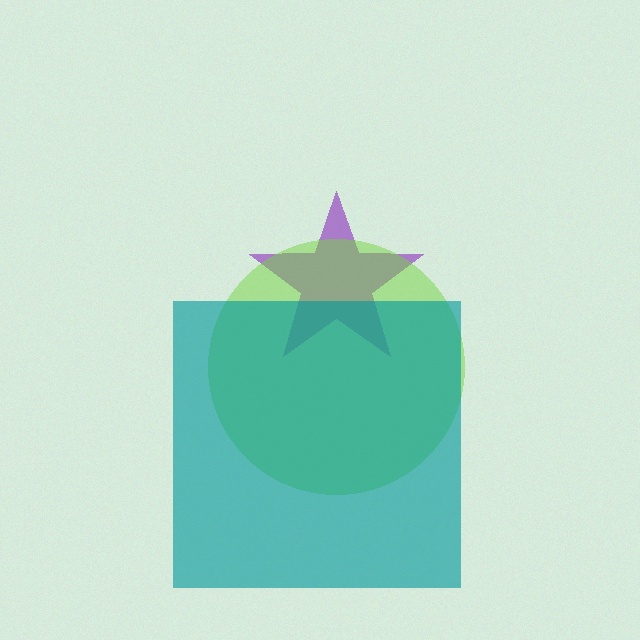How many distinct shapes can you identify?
There are 3 distinct shapes: a purple star, a lime circle, a teal square.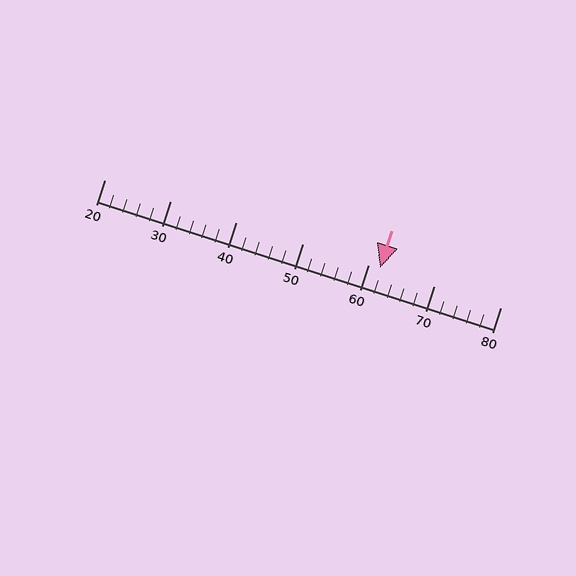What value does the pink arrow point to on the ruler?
The pink arrow points to approximately 62.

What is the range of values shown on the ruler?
The ruler shows values from 20 to 80.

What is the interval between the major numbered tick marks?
The major tick marks are spaced 10 units apart.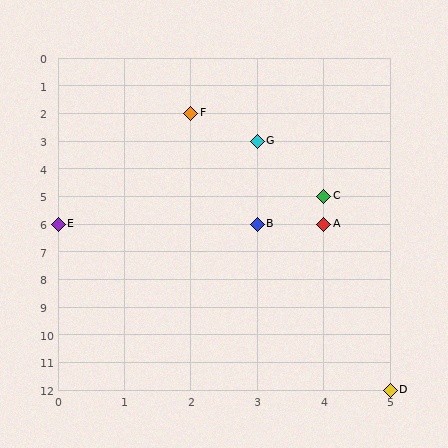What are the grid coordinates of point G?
Point G is at grid coordinates (3, 3).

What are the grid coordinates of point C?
Point C is at grid coordinates (4, 5).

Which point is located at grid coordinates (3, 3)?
Point G is at (3, 3).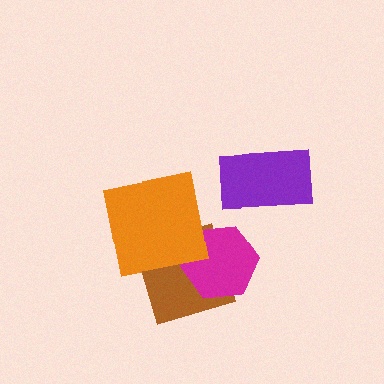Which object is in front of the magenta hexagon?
The orange square is in front of the magenta hexagon.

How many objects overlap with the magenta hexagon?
2 objects overlap with the magenta hexagon.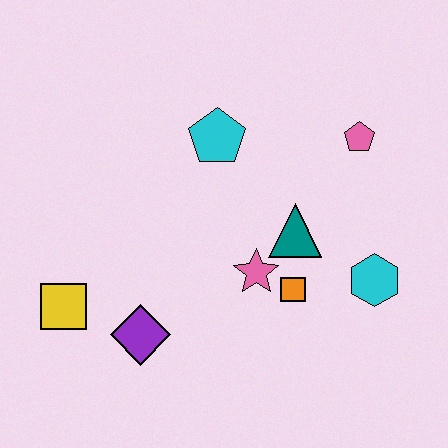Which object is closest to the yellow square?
The purple diamond is closest to the yellow square.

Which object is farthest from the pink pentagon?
The yellow square is farthest from the pink pentagon.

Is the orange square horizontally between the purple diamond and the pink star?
No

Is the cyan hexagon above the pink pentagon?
No